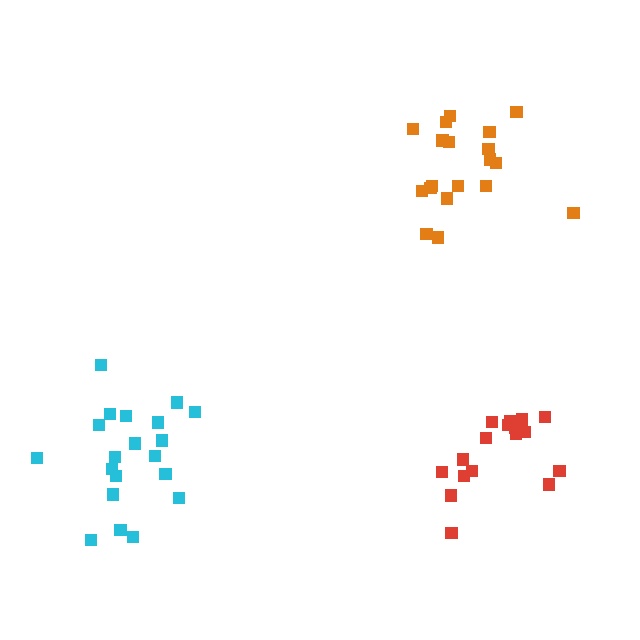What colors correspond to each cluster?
The clusters are colored: red, orange, cyan.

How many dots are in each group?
Group 1: 17 dots, Group 2: 19 dots, Group 3: 20 dots (56 total).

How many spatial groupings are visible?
There are 3 spatial groupings.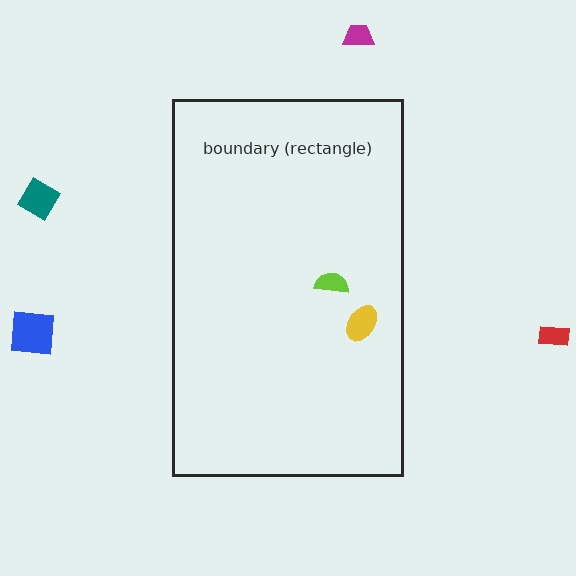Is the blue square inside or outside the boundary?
Outside.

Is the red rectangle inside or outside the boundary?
Outside.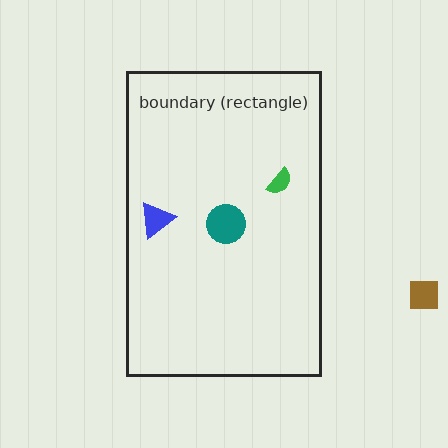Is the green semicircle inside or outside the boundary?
Inside.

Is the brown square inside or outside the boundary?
Outside.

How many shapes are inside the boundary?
3 inside, 1 outside.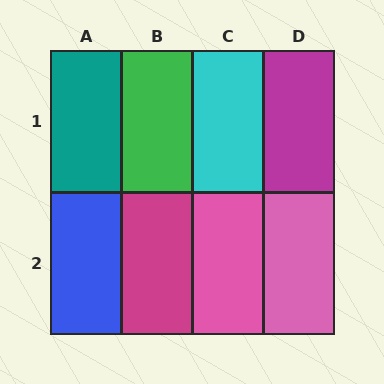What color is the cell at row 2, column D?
Pink.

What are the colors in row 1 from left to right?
Teal, green, cyan, magenta.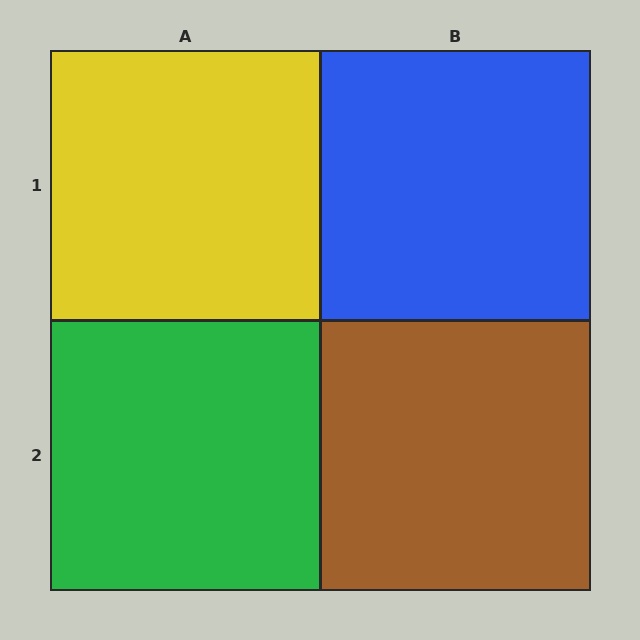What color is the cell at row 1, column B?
Blue.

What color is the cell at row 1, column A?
Yellow.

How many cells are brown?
1 cell is brown.